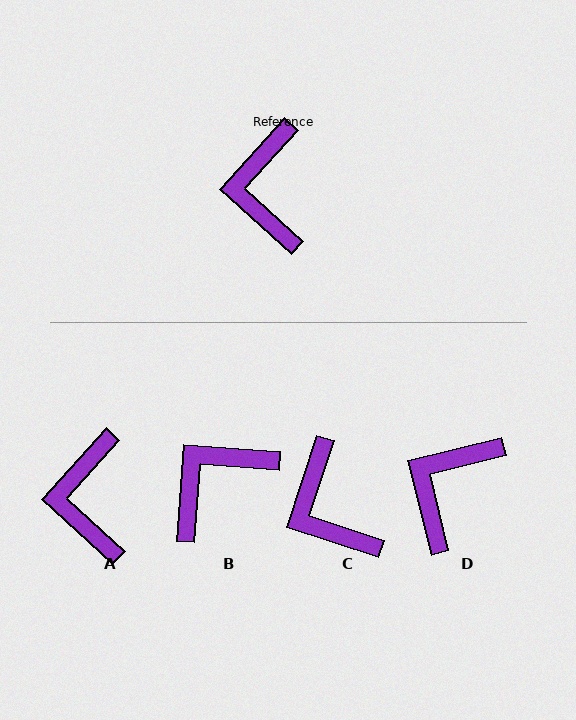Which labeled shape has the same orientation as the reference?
A.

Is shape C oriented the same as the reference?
No, it is off by about 24 degrees.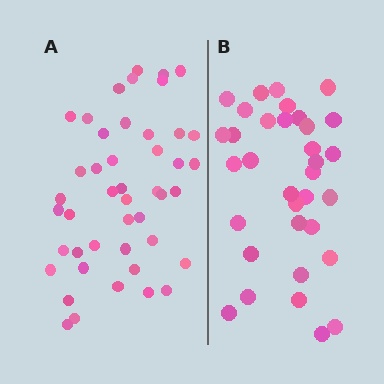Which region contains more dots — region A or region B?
Region A (the left region) has more dots.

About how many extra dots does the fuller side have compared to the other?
Region A has roughly 12 or so more dots than region B.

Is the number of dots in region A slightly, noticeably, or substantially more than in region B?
Region A has noticeably more, but not dramatically so. The ratio is roughly 1.3 to 1.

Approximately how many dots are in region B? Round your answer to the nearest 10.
About 30 dots. (The exact count is 34, which rounds to 30.)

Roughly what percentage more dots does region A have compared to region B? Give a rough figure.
About 30% more.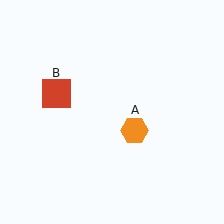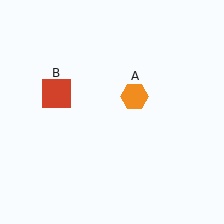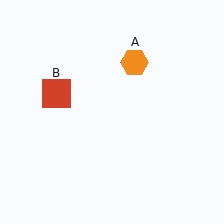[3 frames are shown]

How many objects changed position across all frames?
1 object changed position: orange hexagon (object A).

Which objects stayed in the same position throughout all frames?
Red square (object B) remained stationary.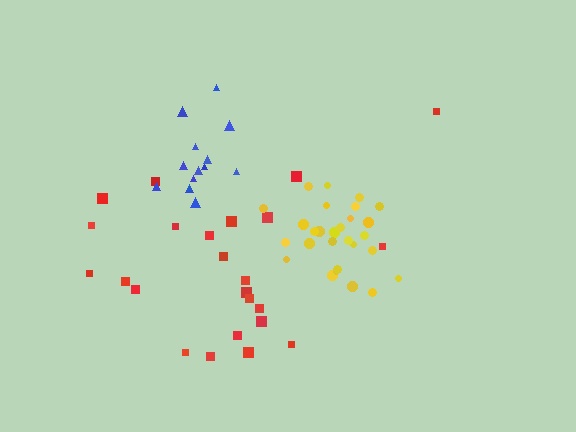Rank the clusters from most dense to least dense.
yellow, blue, red.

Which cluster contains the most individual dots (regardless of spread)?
Yellow (28).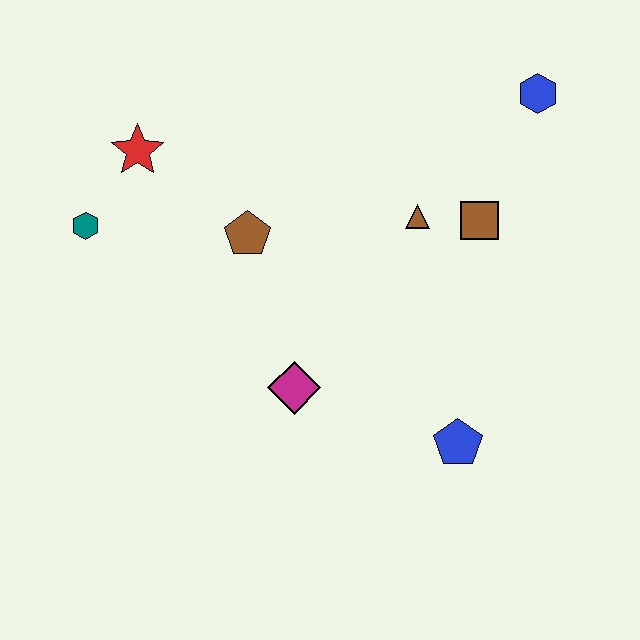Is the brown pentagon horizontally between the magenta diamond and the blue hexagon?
No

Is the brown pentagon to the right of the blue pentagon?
No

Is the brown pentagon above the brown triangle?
No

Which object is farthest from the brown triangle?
The teal hexagon is farthest from the brown triangle.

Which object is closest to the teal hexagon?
The red star is closest to the teal hexagon.